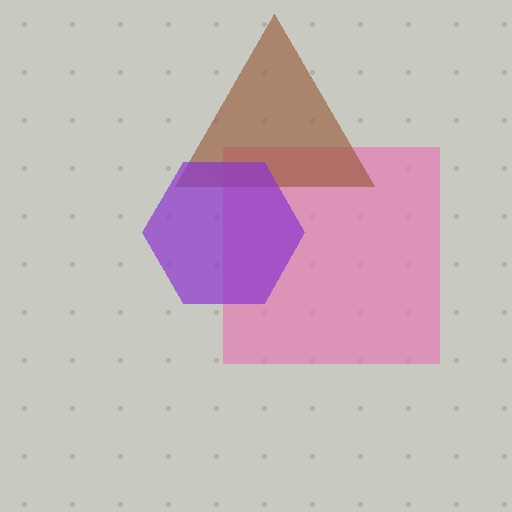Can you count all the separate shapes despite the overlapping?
Yes, there are 3 separate shapes.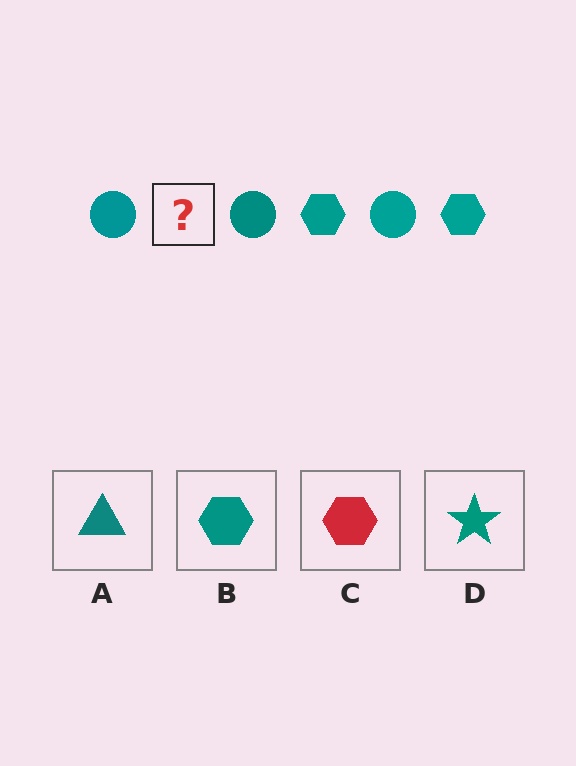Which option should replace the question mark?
Option B.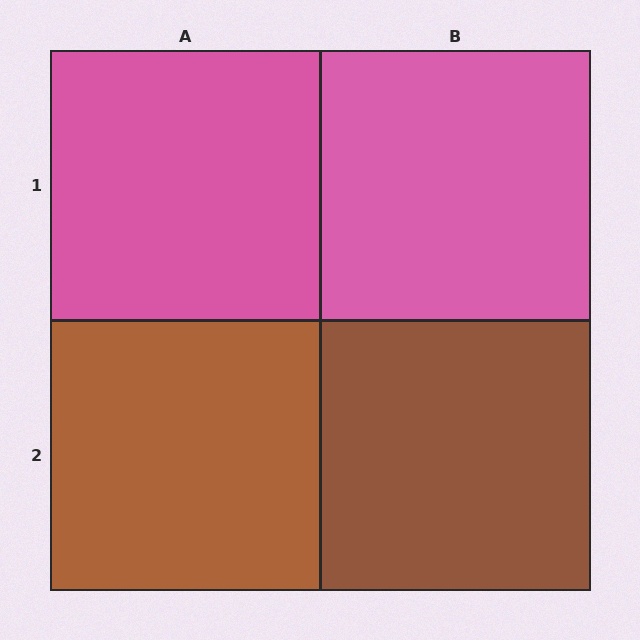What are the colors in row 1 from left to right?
Pink, pink.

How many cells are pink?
2 cells are pink.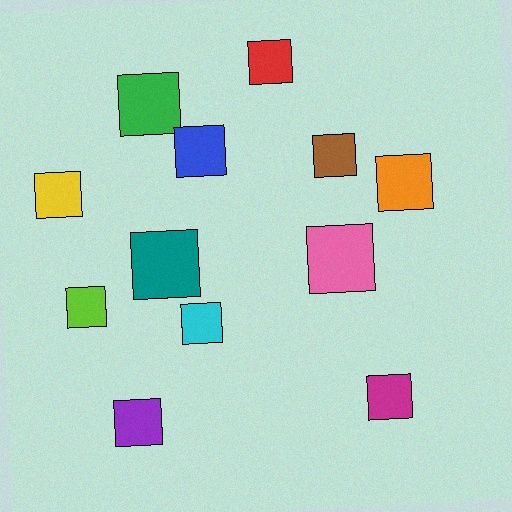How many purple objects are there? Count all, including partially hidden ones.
There is 1 purple object.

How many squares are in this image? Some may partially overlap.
There are 12 squares.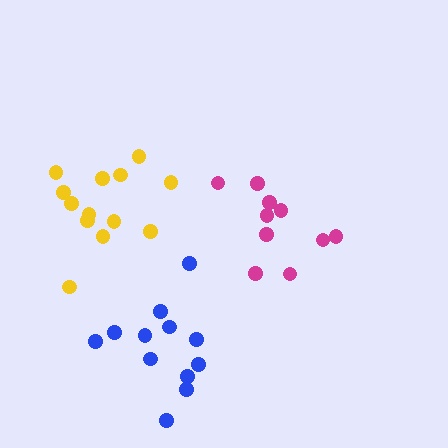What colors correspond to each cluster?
The clusters are colored: yellow, blue, magenta.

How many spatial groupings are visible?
There are 3 spatial groupings.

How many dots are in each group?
Group 1: 13 dots, Group 2: 12 dots, Group 3: 10 dots (35 total).